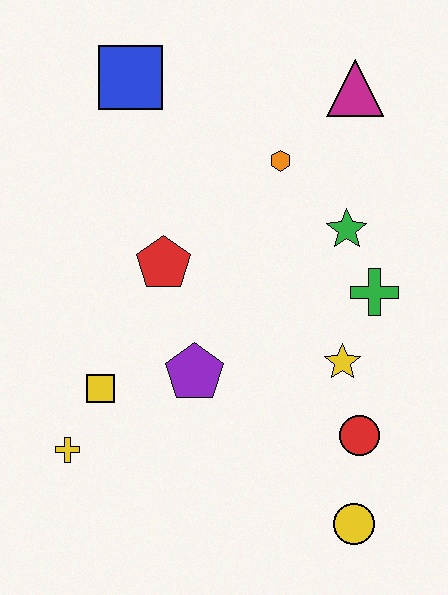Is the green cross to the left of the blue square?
No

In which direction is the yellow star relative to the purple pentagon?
The yellow star is to the right of the purple pentagon.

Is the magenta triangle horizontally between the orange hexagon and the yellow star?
No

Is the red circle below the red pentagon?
Yes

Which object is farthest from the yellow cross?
The magenta triangle is farthest from the yellow cross.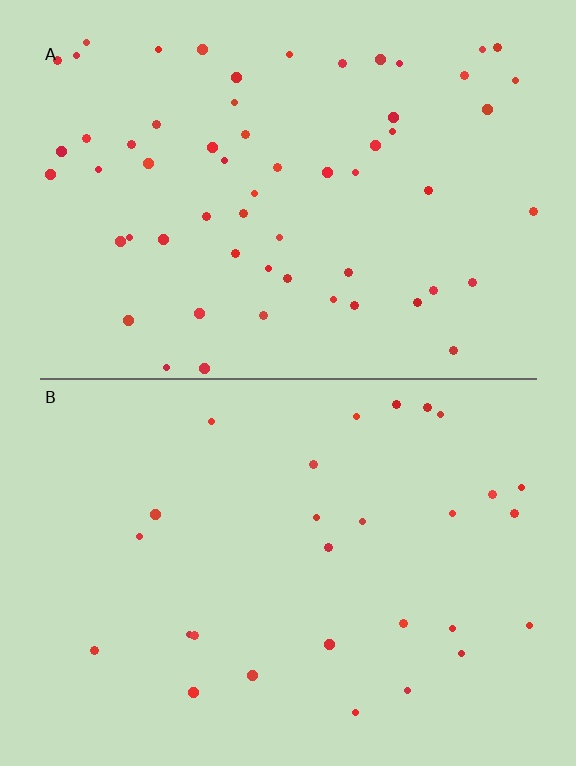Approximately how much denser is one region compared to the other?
Approximately 2.1× — region A over region B.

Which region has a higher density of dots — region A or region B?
A (the top).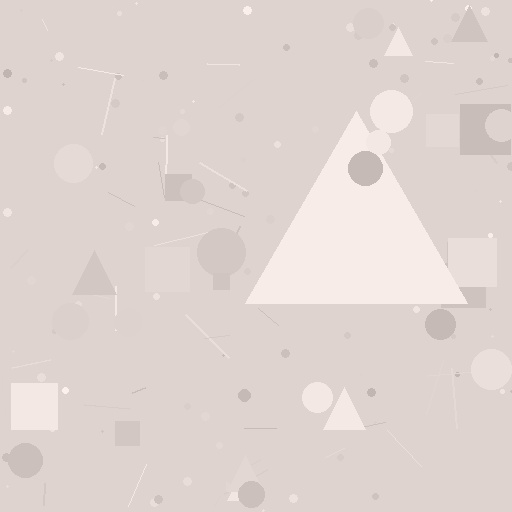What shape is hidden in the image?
A triangle is hidden in the image.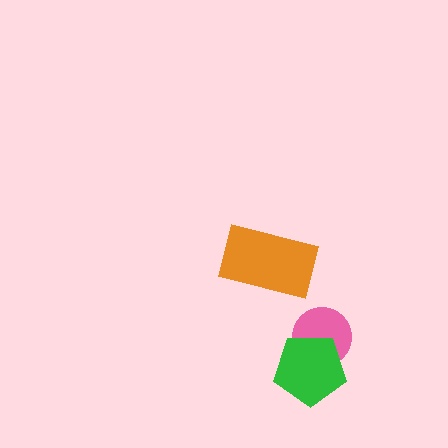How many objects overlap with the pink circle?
1 object overlaps with the pink circle.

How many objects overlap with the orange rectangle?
0 objects overlap with the orange rectangle.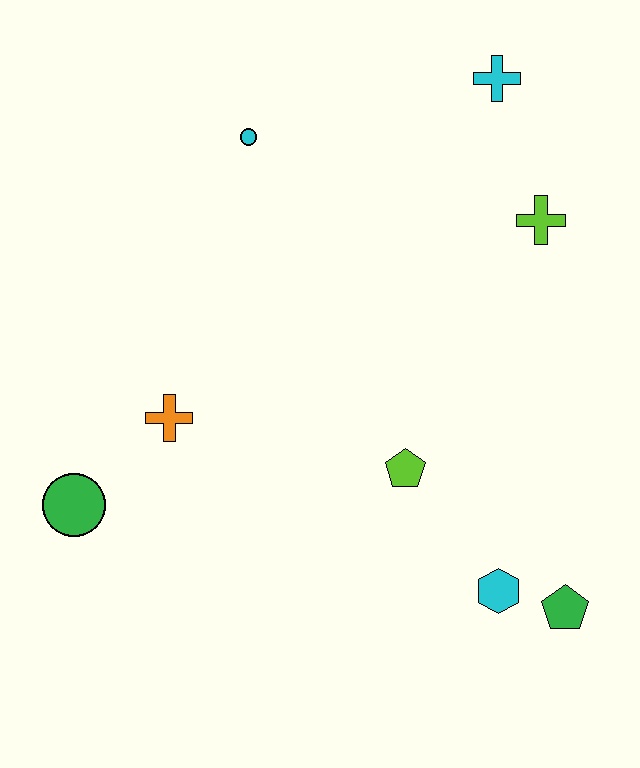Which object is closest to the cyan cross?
The lime cross is closest to the cyan cross.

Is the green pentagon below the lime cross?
Yes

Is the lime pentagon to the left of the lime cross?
Yes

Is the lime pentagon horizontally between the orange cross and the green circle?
No